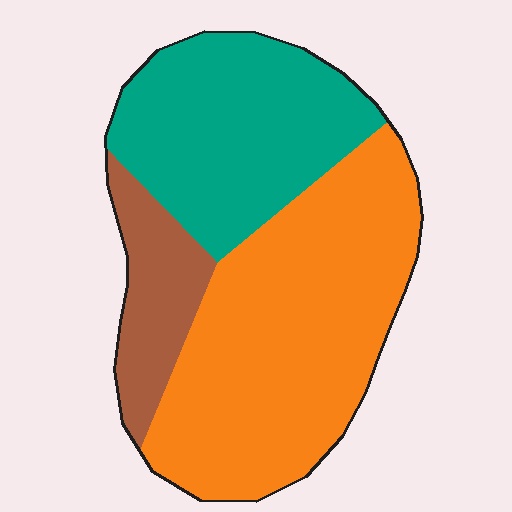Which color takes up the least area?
Brown, at roughly 15%.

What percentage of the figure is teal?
Teal takes up about one third (1/3) of the figure.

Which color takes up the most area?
Orange, at roughly 50%.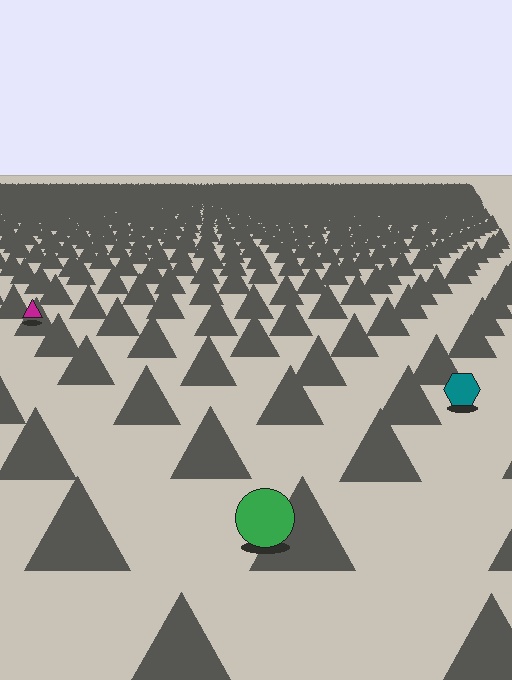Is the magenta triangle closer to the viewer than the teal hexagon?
No. The teal hexagon is closer — you can tell from the texture gradient: the ground texture is coarser near it.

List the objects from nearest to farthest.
From nearest to farthest: the green circle, the teal hexagon, the magenta triangle.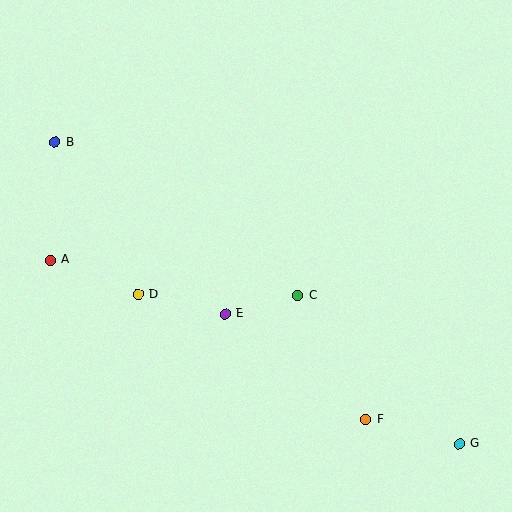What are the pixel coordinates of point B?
Point B is at (55, 142).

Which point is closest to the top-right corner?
Point C is closest to the top-right corner.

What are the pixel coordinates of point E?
Point E is at (225, 314).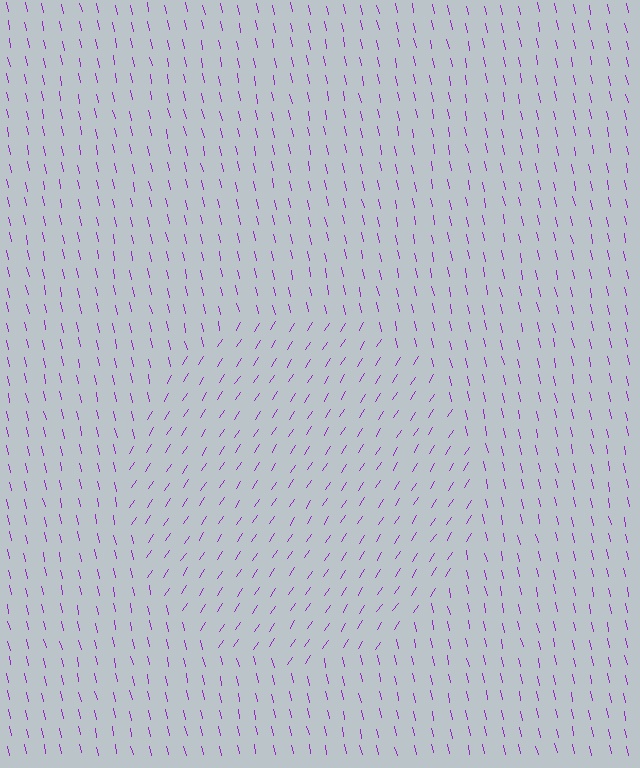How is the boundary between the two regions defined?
The boundary is defined purely by a change in line orientation (approximately 45 degrees difference). All lines are the same color and thickness.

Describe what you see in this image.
The image is filled with small purple line segments. A circle region in the image has lines oriented differently from the surrounding lines, creating a visible texture boundary.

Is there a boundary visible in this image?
Yes, there is a texture boundary formed by a change in line orientation.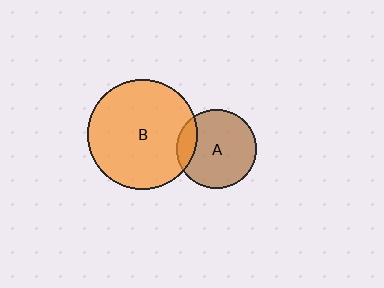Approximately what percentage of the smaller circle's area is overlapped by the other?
Approximately 15%.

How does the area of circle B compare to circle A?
Approximately 1.9 times.